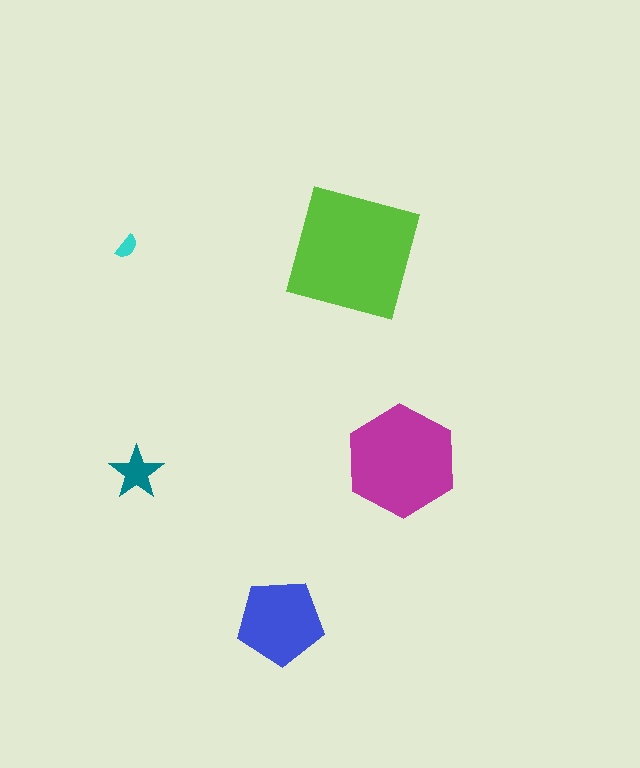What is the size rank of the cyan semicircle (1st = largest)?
5th.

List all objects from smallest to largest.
The cyan semicircle, the teal star, the blue pentagon, the magenta hexagon, the lime square.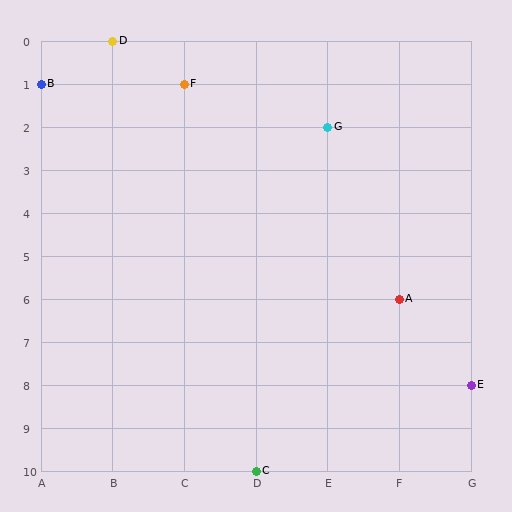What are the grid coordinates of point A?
Point A is at grid coordinates (F, 6).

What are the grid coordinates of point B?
Point B is at grid coordinates (A, 1).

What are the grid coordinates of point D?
Point D is at grid coordinates (B, 0).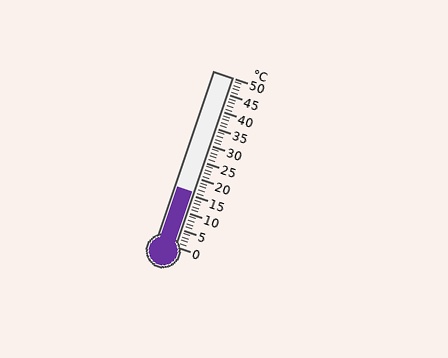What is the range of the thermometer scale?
The thermometer scale ranges from 0°C to 50°C.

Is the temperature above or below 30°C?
The temperature is below 30°C.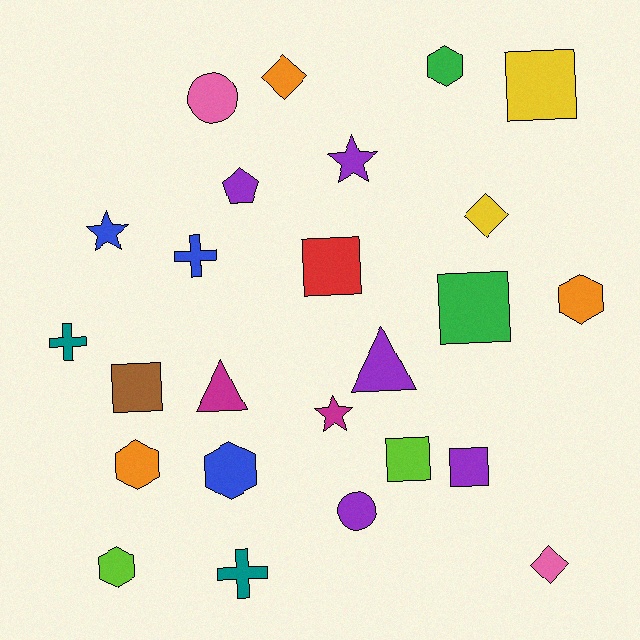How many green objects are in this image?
There are 2 green objects.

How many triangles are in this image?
There are 2 triangles.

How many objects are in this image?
There are 25 objects.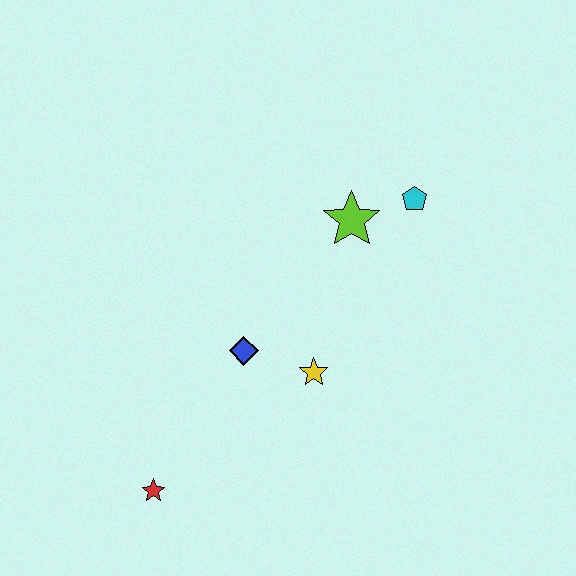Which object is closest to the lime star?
The cyan pentagon is closest to the lime star.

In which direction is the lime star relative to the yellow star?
The lime star is above the yellow star.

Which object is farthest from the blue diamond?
The cyan pentagon is farthest from the blue diamond.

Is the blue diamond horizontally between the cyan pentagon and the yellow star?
No